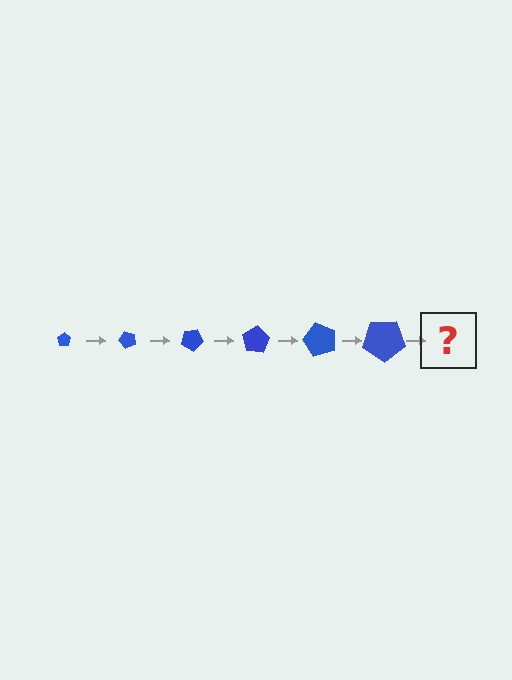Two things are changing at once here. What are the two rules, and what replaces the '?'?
The two rules are that the pentagon grows larger each step and it rotates 50 degrees each step. The '?' should be a pentagon, larger than the previous one and rotated 300 degrees from the start.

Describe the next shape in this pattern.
It should be a pentagon, larger than the previous one and rotated 300 degrees from the start.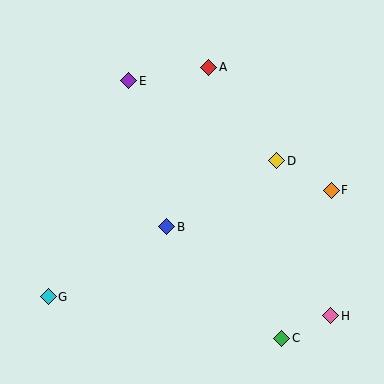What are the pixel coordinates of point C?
Point C is at (282, 338).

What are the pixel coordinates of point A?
Point A is at (209, 67).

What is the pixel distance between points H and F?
The distance between H and F is 125 pixels.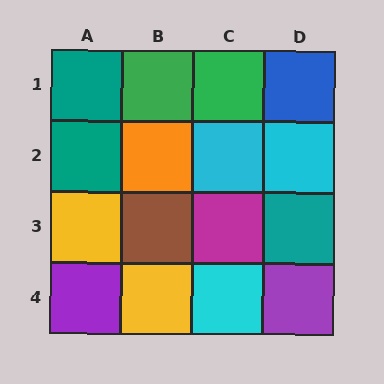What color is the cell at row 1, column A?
Teal.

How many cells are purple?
2 cells are purple.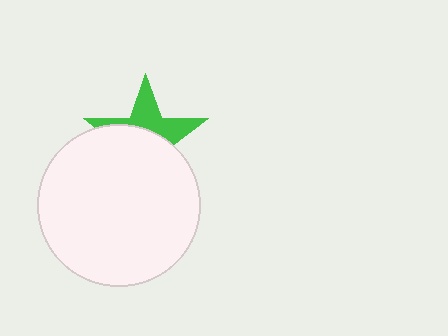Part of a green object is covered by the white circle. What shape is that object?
It is a star.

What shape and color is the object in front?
The object in front is a white circle.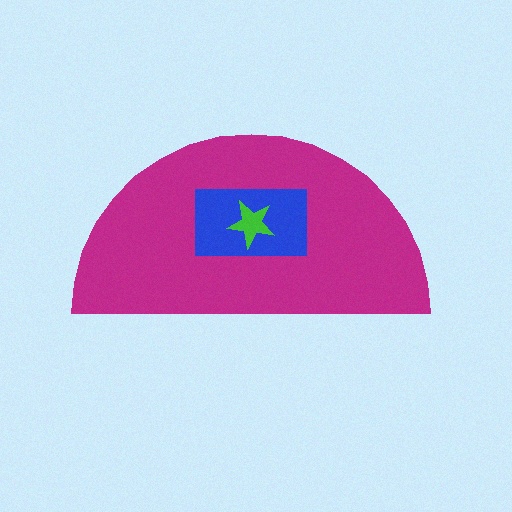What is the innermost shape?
The green star.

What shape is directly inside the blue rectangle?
The green star.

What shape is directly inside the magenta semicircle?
The blue rectangle.